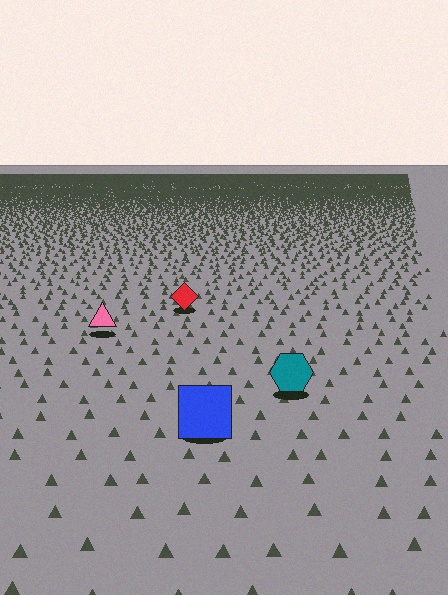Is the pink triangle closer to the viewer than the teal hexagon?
No. The teal hexagon is closer — you can tell from the texture gradient: the ground texture is coarser near it.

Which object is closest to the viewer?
The blue square is closest. The texture marks near it are larger and more spread out.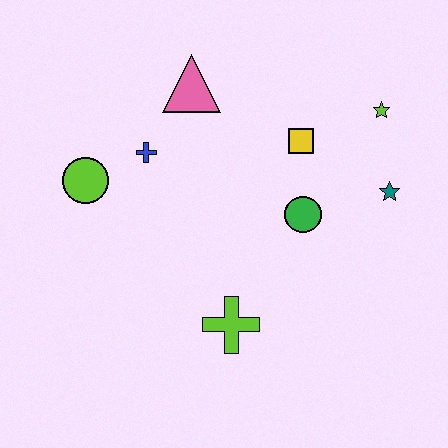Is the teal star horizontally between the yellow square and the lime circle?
No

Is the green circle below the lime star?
Yes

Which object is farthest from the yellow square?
The lime circle is farthest from the yellow square.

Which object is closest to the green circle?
The yellow square is closest to the green circle.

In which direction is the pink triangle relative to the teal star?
The pink triangle is to the left of the teal star.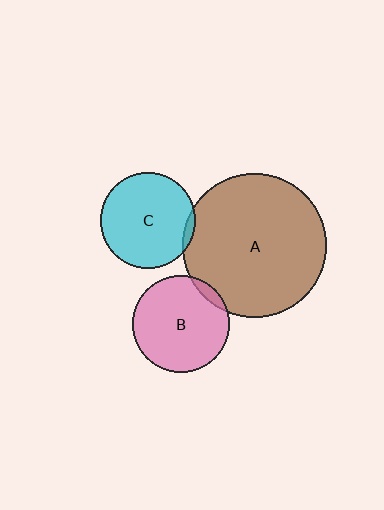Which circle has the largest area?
Circle A (brown).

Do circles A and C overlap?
Yes.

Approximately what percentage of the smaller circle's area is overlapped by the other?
Approximately 5%.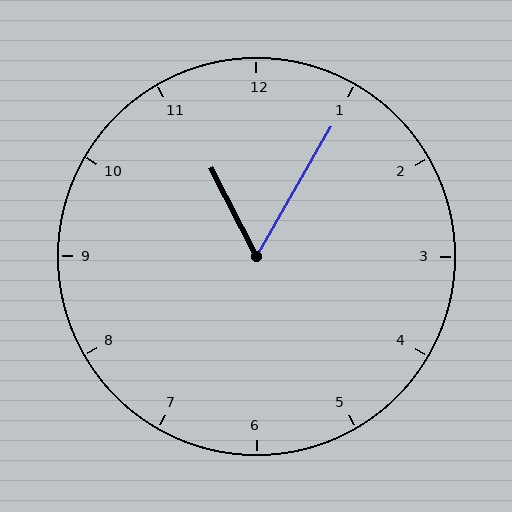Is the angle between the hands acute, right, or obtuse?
It is acute.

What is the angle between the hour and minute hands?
Approximately 58 degrees.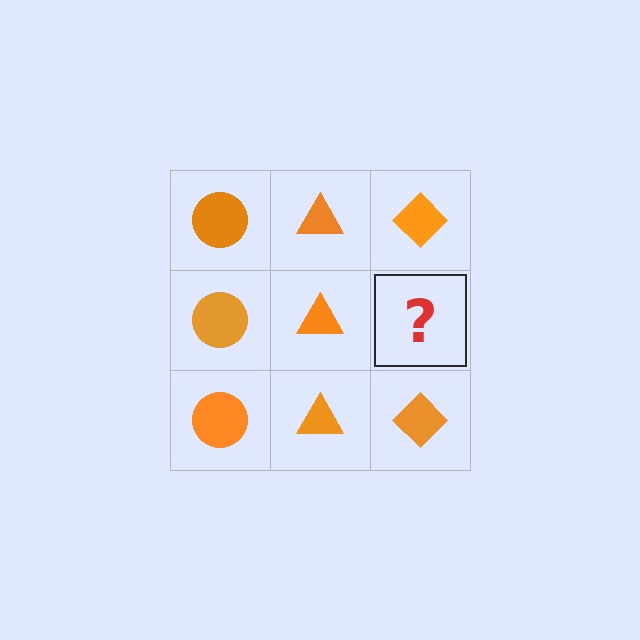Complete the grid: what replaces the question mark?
The question mark should be replaced with an orange diamond.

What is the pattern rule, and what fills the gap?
The rule is that each column has a consistent shape. The gap should be filled with an orange diamond.